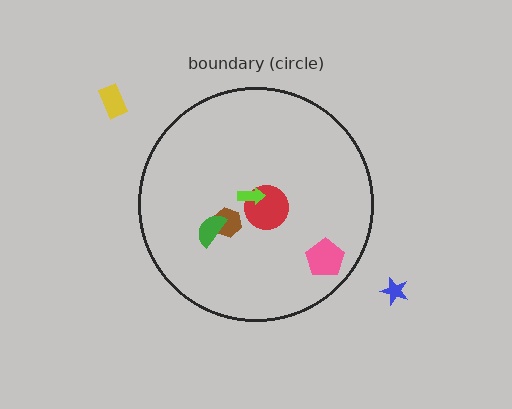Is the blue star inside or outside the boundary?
Outside.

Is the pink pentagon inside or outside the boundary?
Inside.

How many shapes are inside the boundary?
5 inside, 2 outside.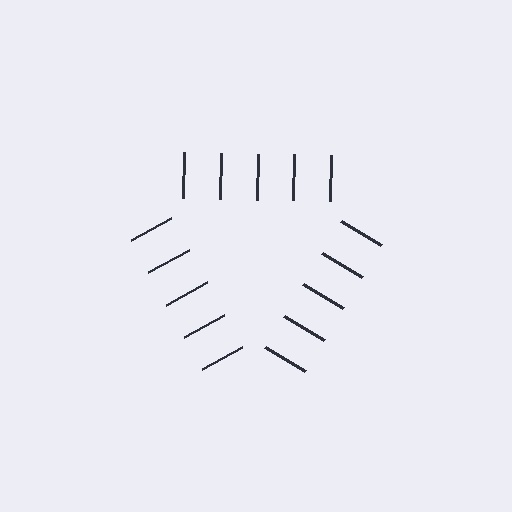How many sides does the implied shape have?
3 sides — the line-ends trace a triangle.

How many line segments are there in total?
15 — 5 along each of the 3 edges.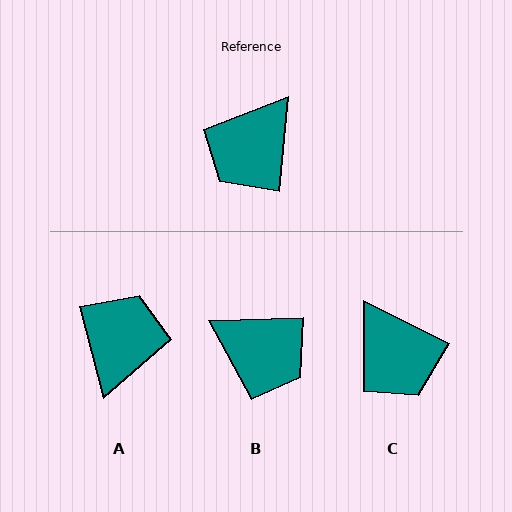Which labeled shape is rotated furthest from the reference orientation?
A, about 160 degrees away.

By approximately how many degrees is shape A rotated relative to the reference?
Approximately 160 degrees clockwise.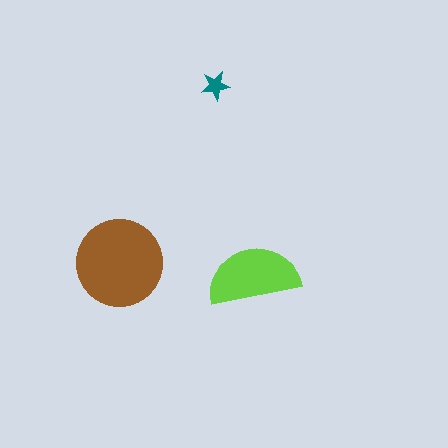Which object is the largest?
The brown circle.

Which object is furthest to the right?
The lime semicircle is rightmost.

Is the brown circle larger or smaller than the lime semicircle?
Larger.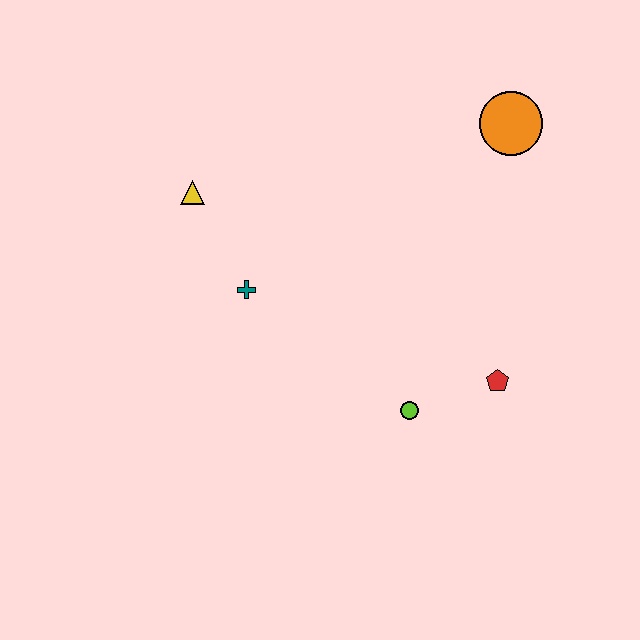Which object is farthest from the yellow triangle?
The red pentagon is farthest from the yellow triangle.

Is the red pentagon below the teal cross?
Yes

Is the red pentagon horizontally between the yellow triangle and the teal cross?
No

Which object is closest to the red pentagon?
The lime circle is closest to the red pentagon.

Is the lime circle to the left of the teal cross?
No